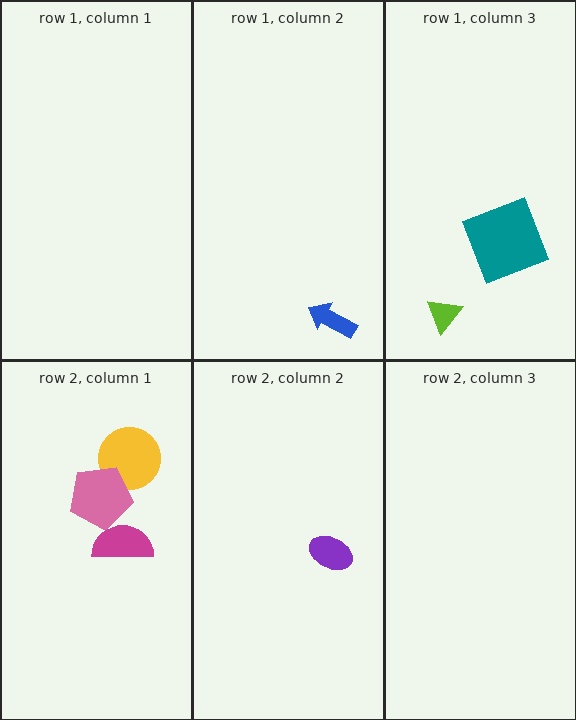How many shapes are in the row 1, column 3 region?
2.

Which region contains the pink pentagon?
The row 2, column 1 region.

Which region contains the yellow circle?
The row 2, column 1 region.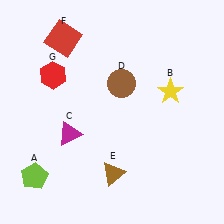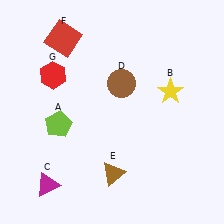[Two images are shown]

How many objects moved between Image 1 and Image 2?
2 objects moved between the two images.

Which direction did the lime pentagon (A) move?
The lime pentagon (A) moved up.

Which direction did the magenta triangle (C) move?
The magenta triangle (C) moved down.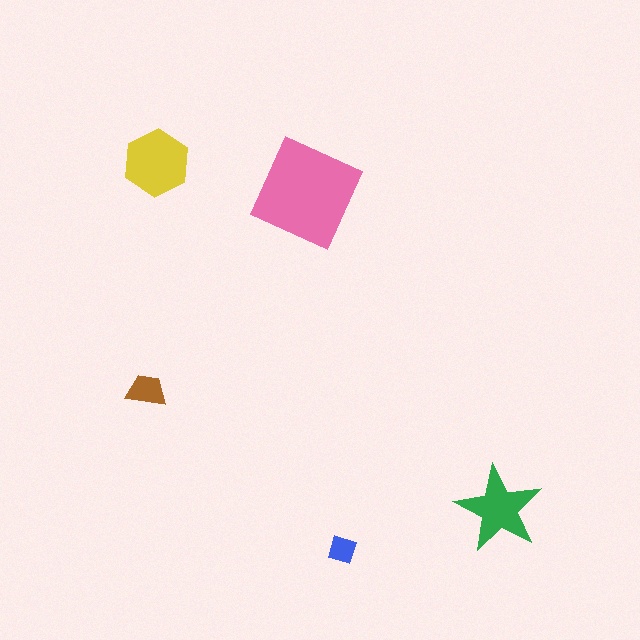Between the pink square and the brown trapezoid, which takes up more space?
The pink square.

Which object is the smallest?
The blue diamond.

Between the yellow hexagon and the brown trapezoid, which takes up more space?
The yellow hexagon.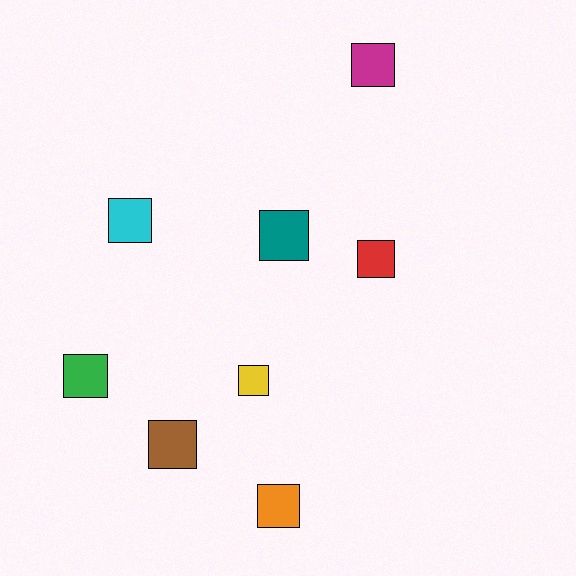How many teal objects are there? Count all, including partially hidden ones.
There is 1 teal object.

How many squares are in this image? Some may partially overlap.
There are 8 squares.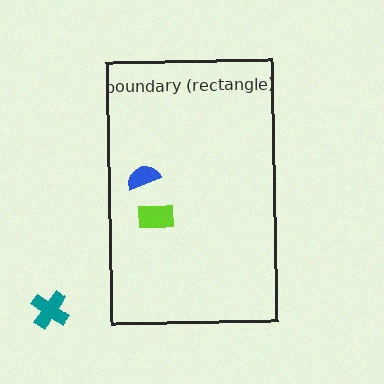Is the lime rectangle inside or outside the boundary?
Inside.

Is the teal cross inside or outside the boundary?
Outside.